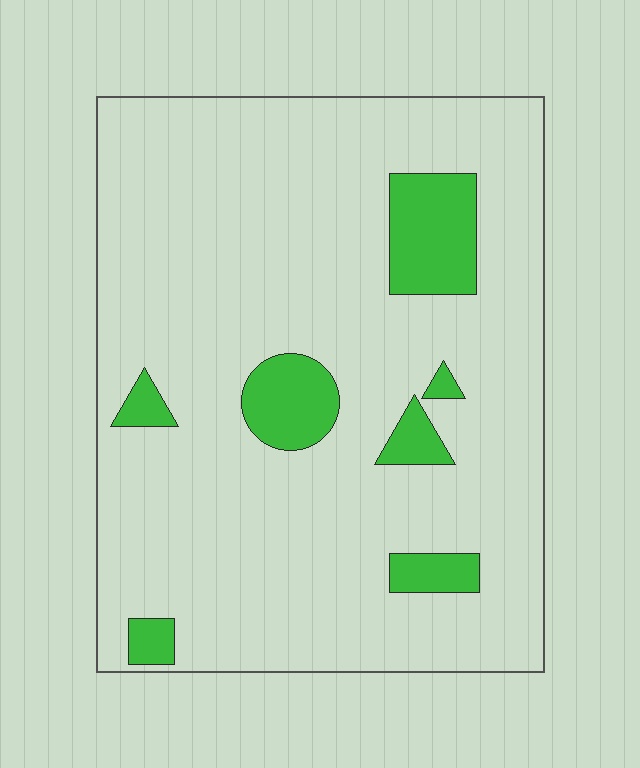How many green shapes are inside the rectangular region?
7.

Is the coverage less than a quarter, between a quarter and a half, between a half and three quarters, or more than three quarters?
Less than a quarter.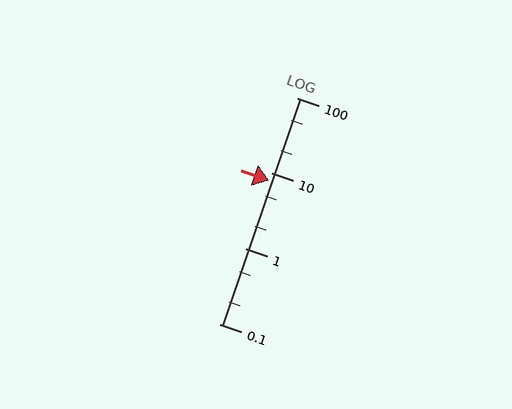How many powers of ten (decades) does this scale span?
The scale spans 3 decades, from 0.1 to 100.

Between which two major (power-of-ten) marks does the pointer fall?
The pointer is between 1 and 10.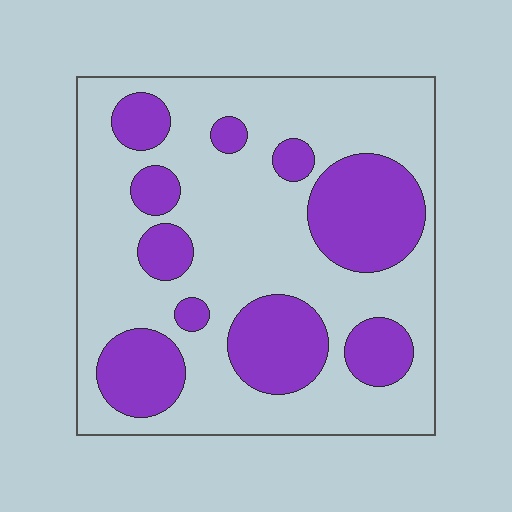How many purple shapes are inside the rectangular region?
10.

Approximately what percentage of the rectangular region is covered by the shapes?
Approximately 30%.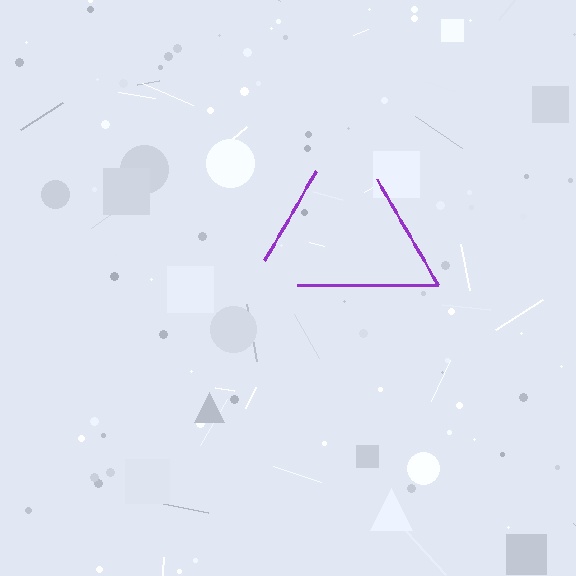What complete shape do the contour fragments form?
The contour fragments form a triangle.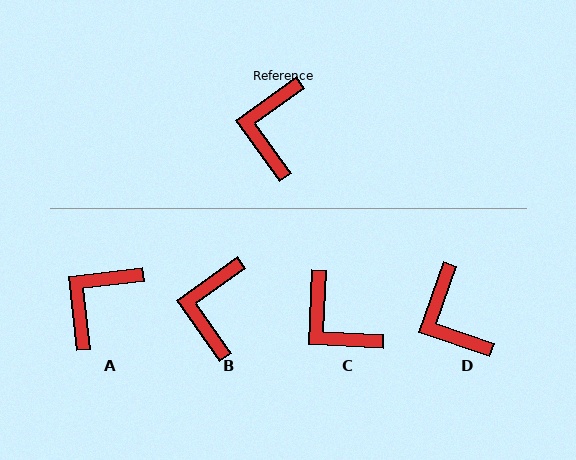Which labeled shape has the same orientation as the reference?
B.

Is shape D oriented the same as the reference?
No, it is off by about 35 degrees.